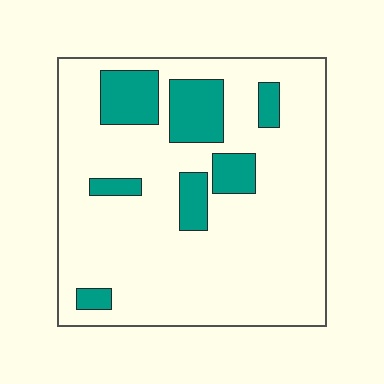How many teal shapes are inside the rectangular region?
7.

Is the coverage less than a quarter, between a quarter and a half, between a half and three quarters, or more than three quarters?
Less than a quarter.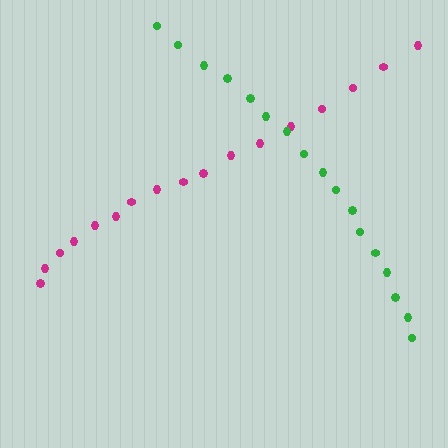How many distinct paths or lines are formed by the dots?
There are 2 distinct paths.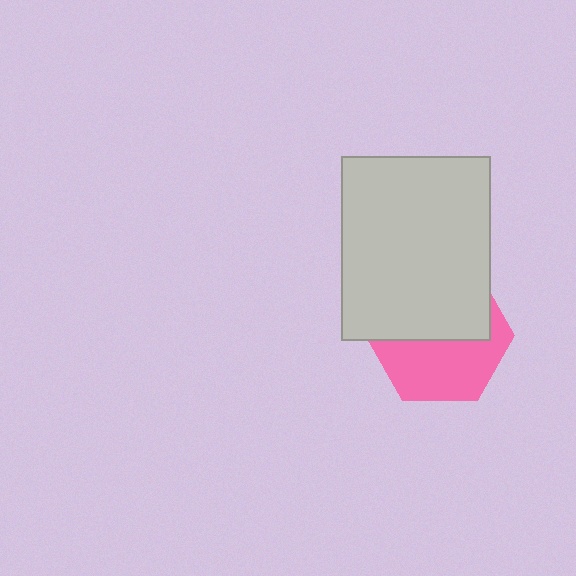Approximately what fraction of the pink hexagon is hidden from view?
Roughly 52% of the pink hexagon is hidden behind the light gray rectangle.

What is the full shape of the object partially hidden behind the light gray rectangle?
The partially hidden object is a pink hexagon.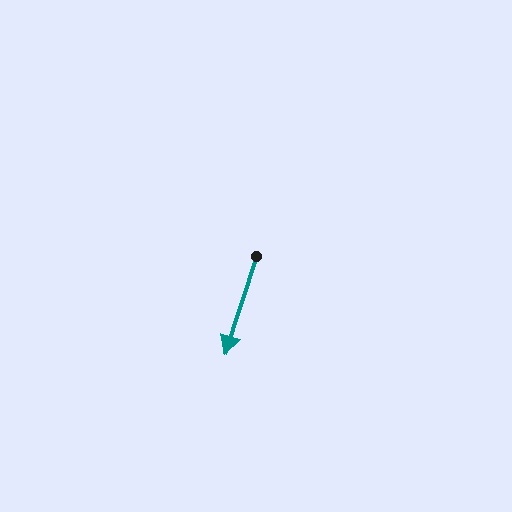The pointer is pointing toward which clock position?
Roughly 7 o'clock.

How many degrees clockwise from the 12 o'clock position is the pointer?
Approximately 197 degrees.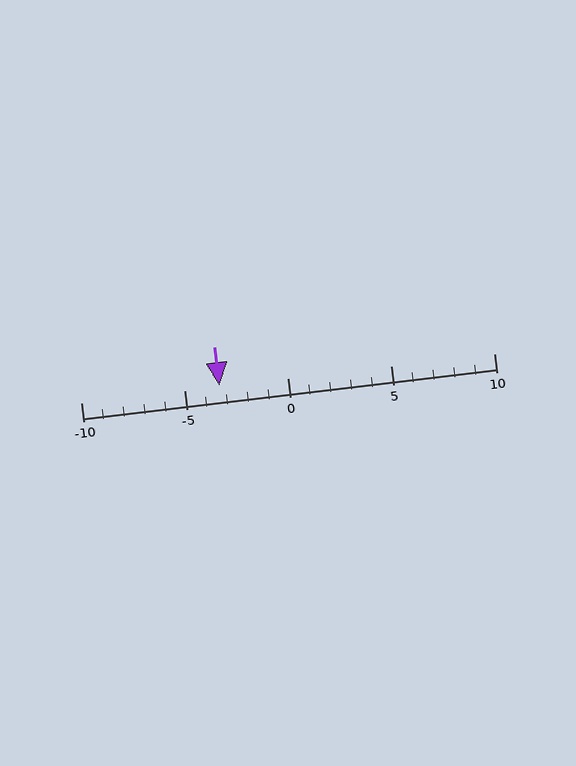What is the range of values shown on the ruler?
The ruler shows values from -10 to 10.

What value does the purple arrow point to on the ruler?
The purple arrow points to approximately -3.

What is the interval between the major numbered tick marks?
The major tick marks are spaced 5 units apart.